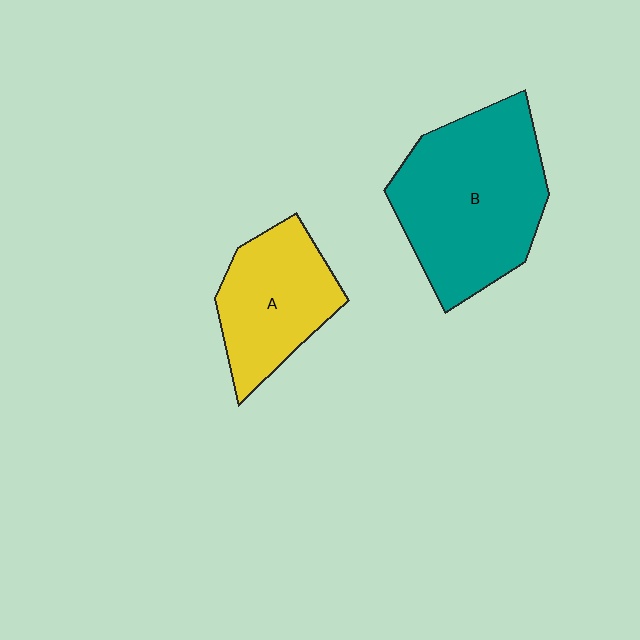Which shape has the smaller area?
Shape A (yellow).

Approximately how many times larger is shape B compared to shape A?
Approximately 1.6 times.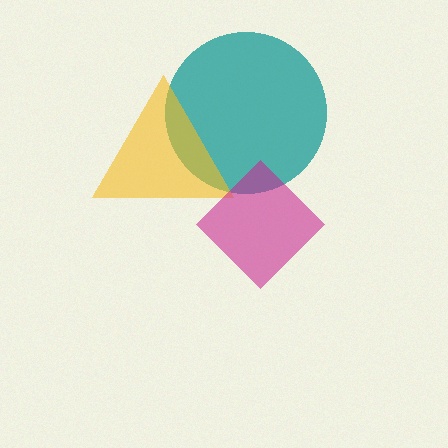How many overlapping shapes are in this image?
There are 3 overlapping shapes in the image.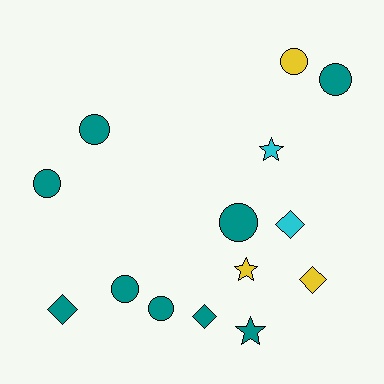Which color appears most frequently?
Teal, with 9 objects.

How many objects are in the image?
There are 14 objects.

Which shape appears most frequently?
Circle, with 7 objects.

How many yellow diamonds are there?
There is 1 yellow diamond.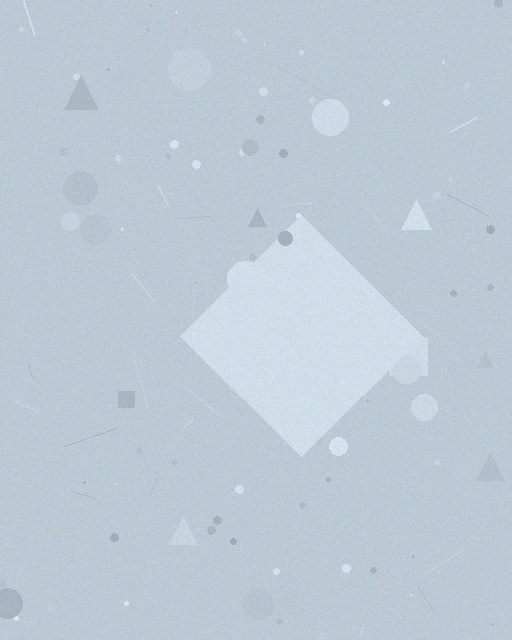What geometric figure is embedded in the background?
A diamond is embedded in the background.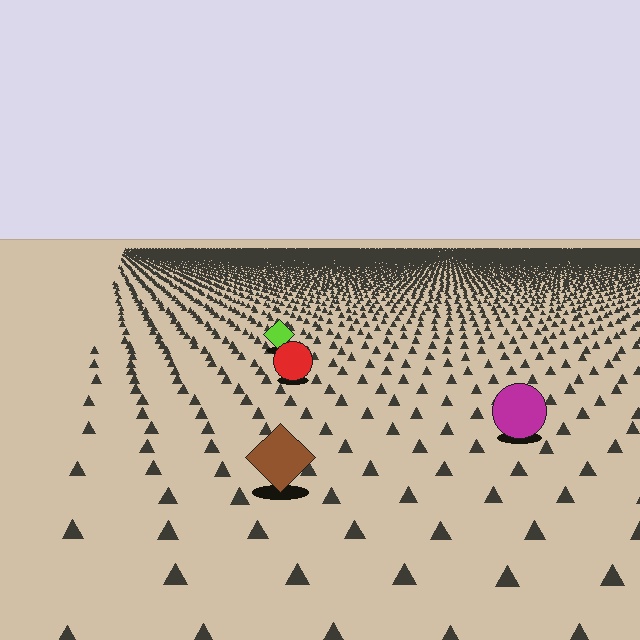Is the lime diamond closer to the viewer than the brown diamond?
No. The brown diamond is closer — you can tell from the texture gradient: the ground texture is coarser near it.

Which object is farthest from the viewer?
The lime diamond is farthest from the viewer. It appears smaller and the ground texture around it is denser.